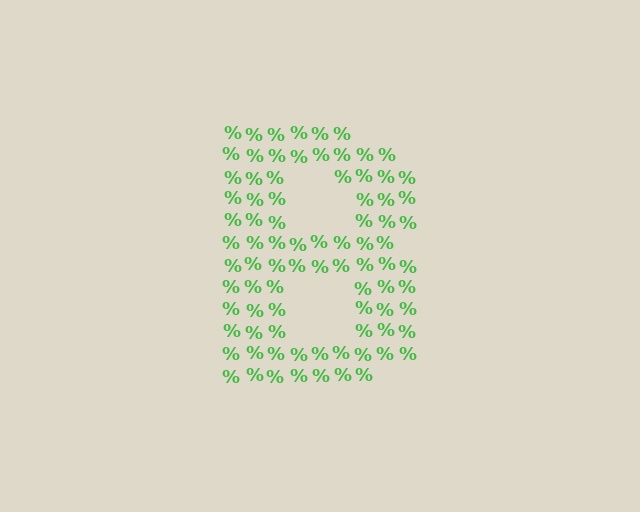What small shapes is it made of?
It is made of small percent signs.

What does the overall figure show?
The overall figure shows the letter B.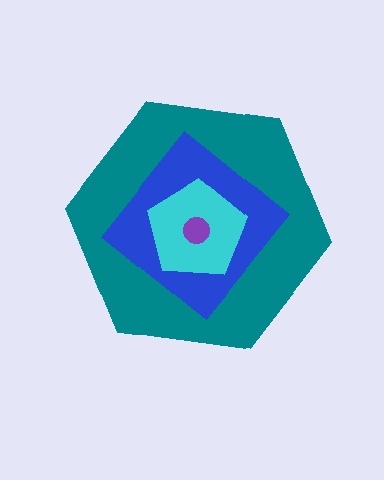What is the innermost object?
The purple circle.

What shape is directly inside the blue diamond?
The cyan pentagon.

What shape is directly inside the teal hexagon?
The blue diamond.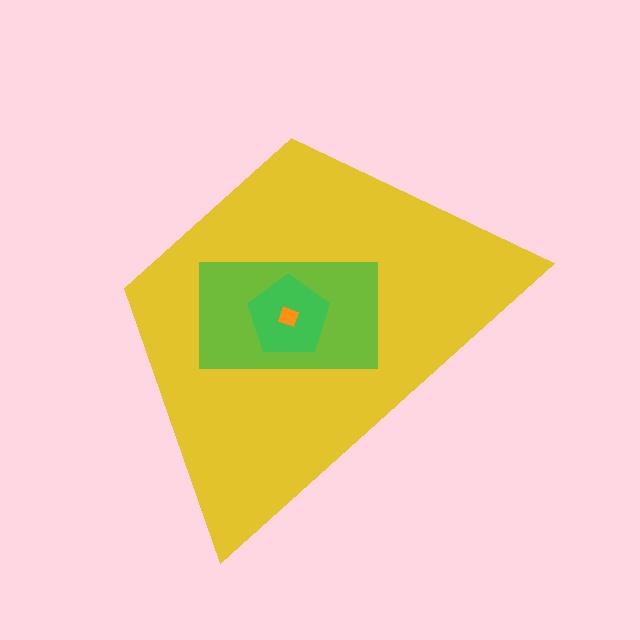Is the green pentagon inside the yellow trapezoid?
Yes.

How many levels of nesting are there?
4.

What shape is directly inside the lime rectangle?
The green pentagon.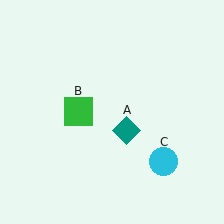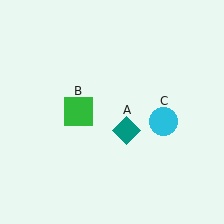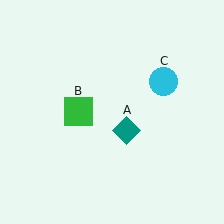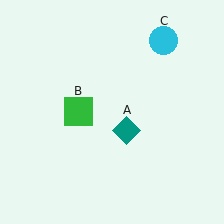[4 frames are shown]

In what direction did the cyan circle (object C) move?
The cyan circle (object C) moved up.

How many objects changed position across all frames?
1 object changed position: cyan circle (object C).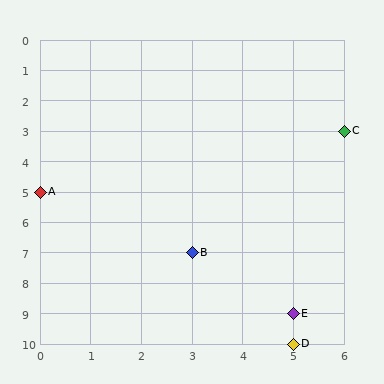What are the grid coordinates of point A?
Point A is at grid coordinates (0, 5).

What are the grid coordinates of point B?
Point B is at grid coordinates (3, 7).